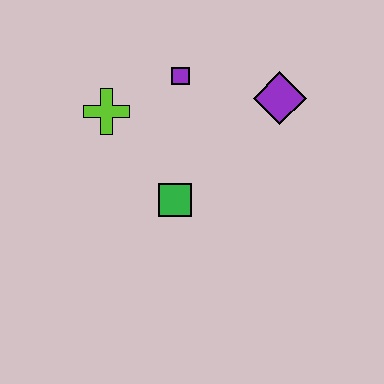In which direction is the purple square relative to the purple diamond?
The purple square is to the left of the purple diamond.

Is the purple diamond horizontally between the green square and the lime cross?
No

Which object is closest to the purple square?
The lime cross is closest to the purple square.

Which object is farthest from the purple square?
The green square is farthest from the purple square.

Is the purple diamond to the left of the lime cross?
No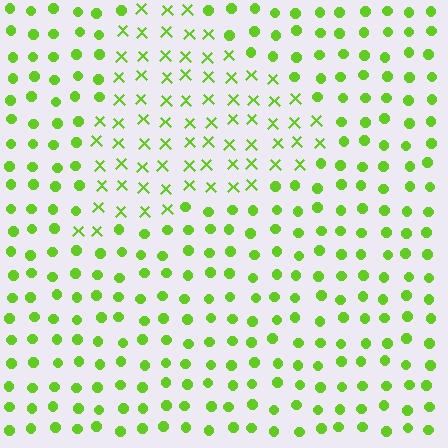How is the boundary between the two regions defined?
The boundary is defined by a change in element shape: X marks inside vs. circles outside. All elements share the same color and spacing.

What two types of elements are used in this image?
The image uses X marks inside the triangle region and circles outside it.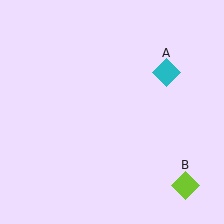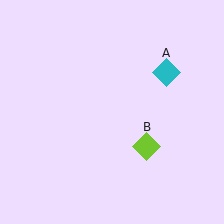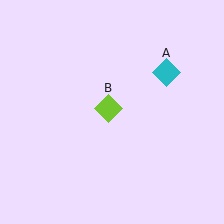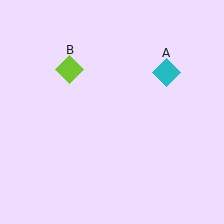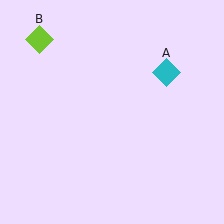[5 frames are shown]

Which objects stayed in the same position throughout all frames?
Cyan diamond (object A) remained stationary.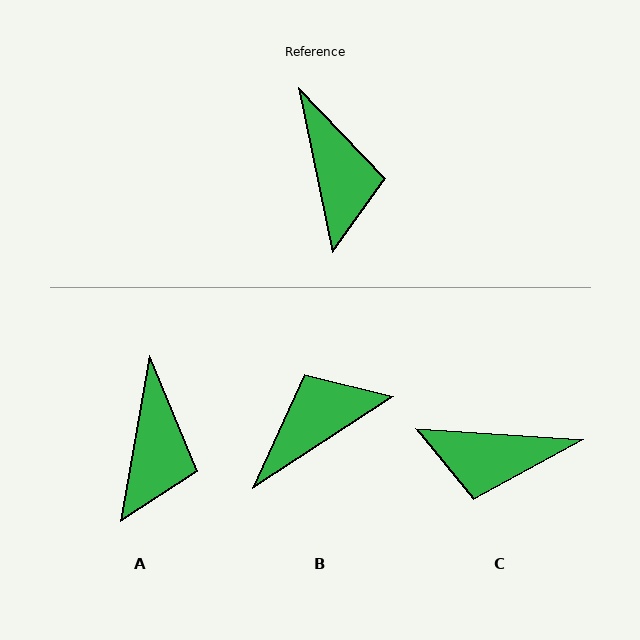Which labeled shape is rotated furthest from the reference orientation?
B, about 112 degrees away.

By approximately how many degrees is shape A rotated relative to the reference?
Approximately 21 degrees clockwise.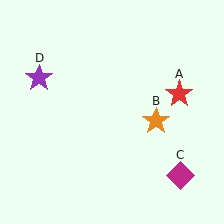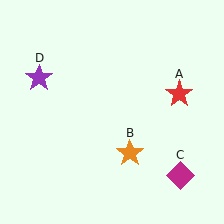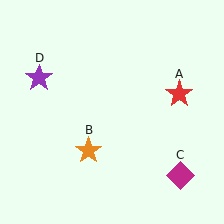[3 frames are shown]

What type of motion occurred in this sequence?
The orange star (object B) rotated clockwise around the center of the scene.